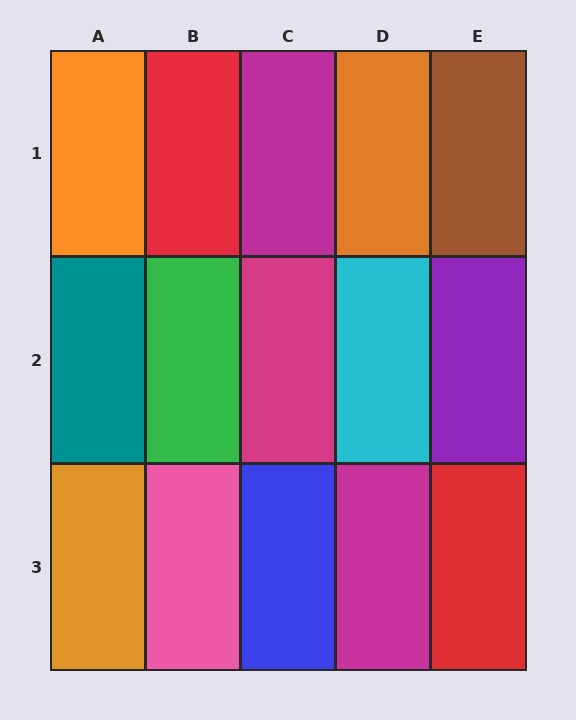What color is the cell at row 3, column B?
Pink.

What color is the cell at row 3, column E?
Red.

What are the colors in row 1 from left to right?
Orange, red, magenta, orange, brown.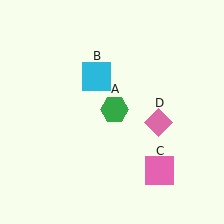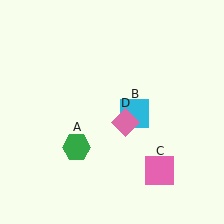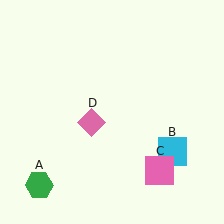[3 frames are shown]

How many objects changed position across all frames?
3 objects changed position: green hexagon (object A), cyan square (object B), pink diamond (object D).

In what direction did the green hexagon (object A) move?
The green hexagon (object A) moved down and to the left.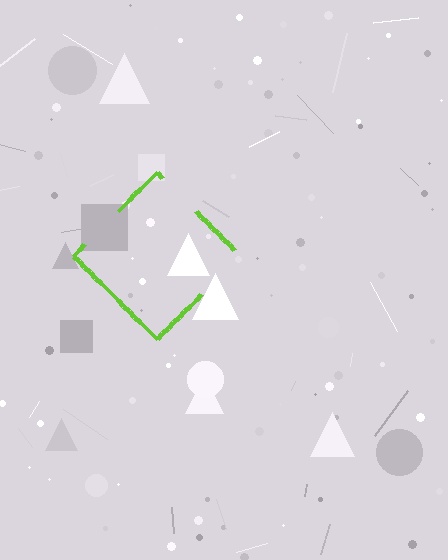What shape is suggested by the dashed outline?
The dashed outline suggests a diamond.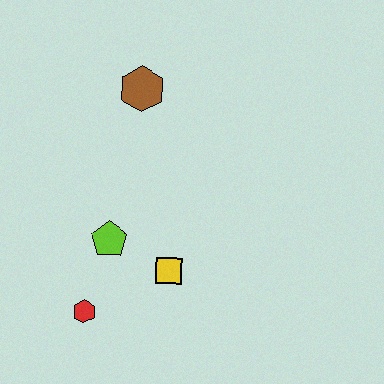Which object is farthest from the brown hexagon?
The red hexagon is farthest from the brown hexagon.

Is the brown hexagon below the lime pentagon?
No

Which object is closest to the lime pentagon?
The yellow square is closest to the lime pentagon.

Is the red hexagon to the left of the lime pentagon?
Yes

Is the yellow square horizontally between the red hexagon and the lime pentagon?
No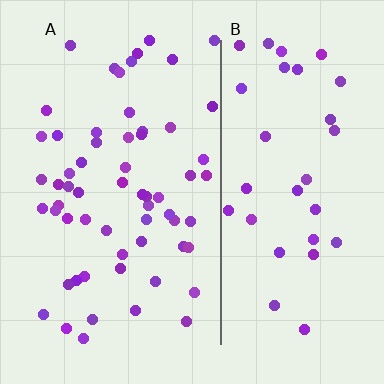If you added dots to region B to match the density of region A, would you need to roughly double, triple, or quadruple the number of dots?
Approximately double.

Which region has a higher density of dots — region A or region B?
A (the left).